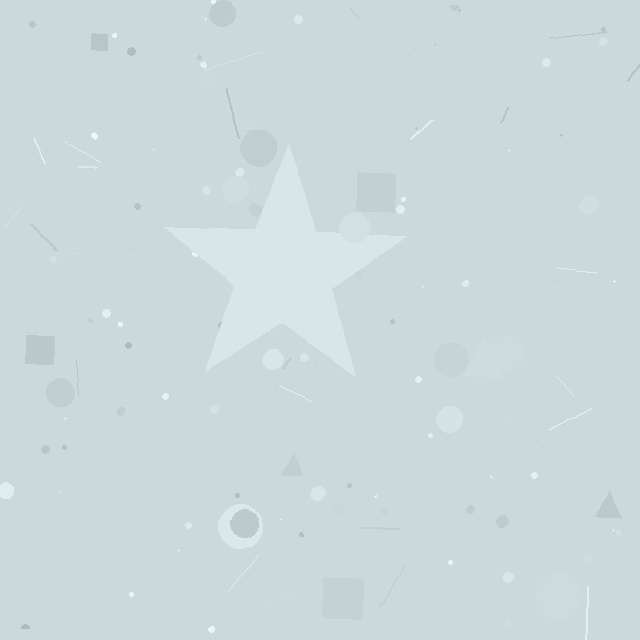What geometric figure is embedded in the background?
A star is embedded in the background.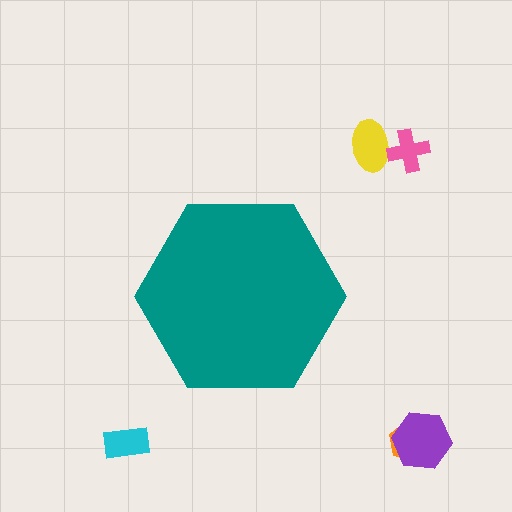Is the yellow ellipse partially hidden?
No, the yellow ellipse is fully visible.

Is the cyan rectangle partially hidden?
No, the cyan rectangle is fully visible.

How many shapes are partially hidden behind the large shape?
0 shapes are partially hidden.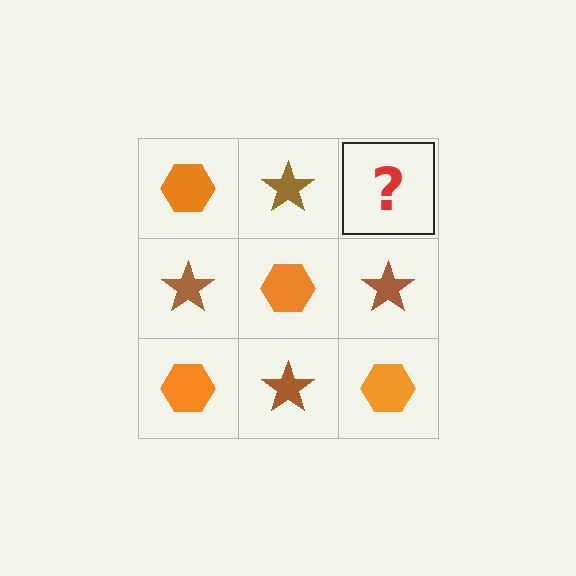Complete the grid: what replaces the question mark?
The question mark should be replaced with an orange hexagon.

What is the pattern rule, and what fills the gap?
The rule is that it alternates orange hexagon and brown star in a checkerboard pattern. The gap should be filled with an orange hexagon.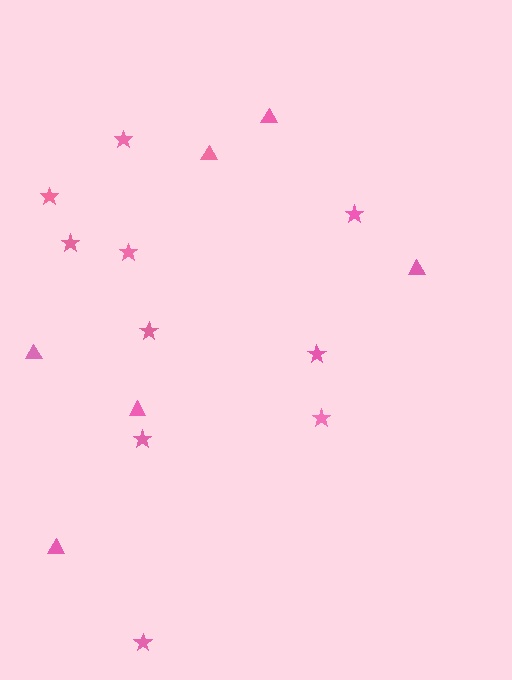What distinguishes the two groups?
There are 2 groups: one group of triangles (6) and one group of stars (10).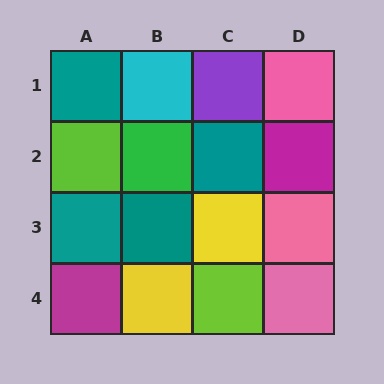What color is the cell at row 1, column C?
Purple.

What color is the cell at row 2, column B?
Green.